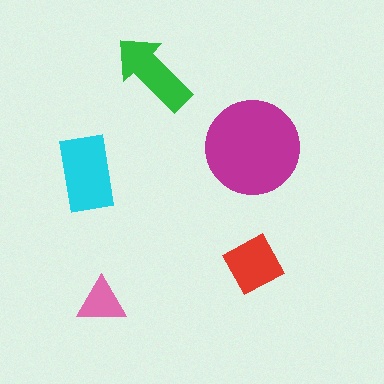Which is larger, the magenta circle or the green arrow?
The magenta circle.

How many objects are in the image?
There are 5 objects in the image.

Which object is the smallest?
The pink triangle.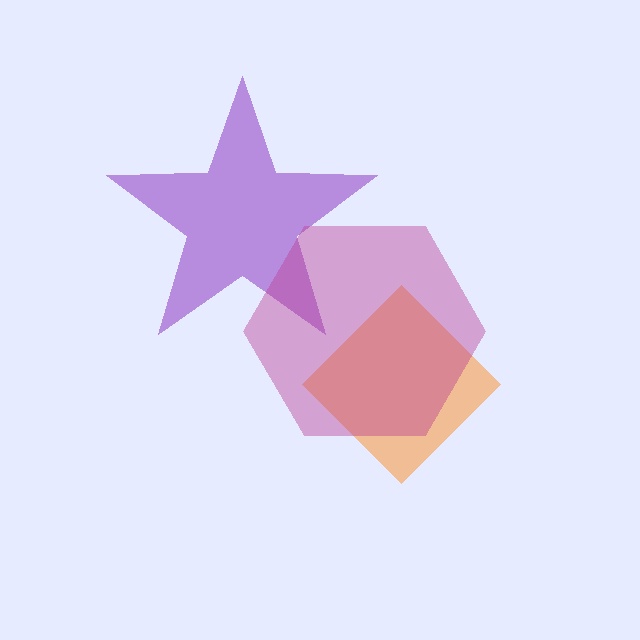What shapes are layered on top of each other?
The layered shapes are: an orange diamond, a purple star, a magenta hexagon.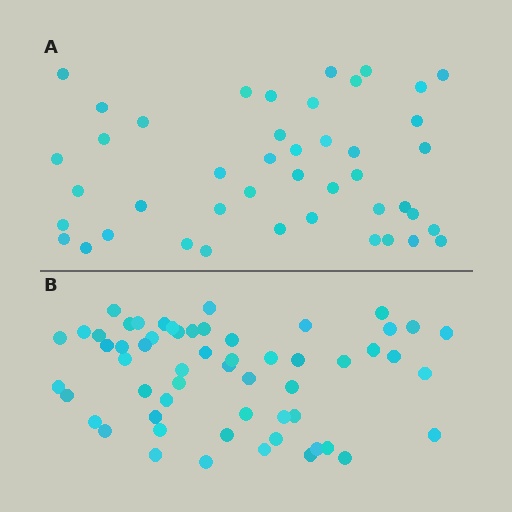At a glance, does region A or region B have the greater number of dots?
Region B (the bottom region) has more dots.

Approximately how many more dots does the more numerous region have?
Region B has approximately 15 more dots than region A.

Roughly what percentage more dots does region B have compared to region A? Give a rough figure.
About 30% more.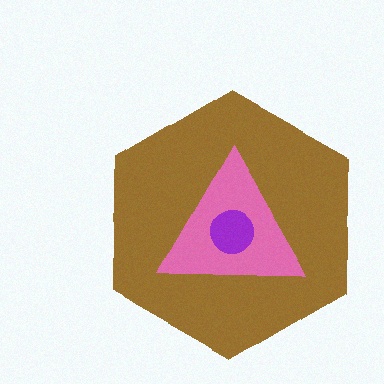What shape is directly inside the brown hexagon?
The pink triangle.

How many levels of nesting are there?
3.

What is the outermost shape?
The brown hexagon.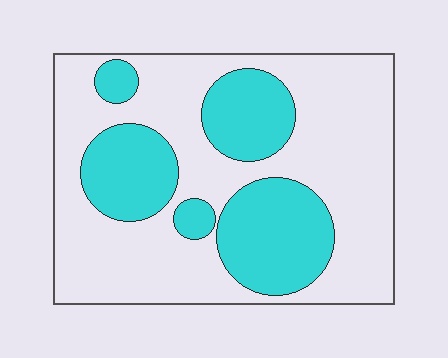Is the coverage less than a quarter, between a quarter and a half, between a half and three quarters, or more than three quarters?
Between a quarter and a half.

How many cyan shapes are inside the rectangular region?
5.